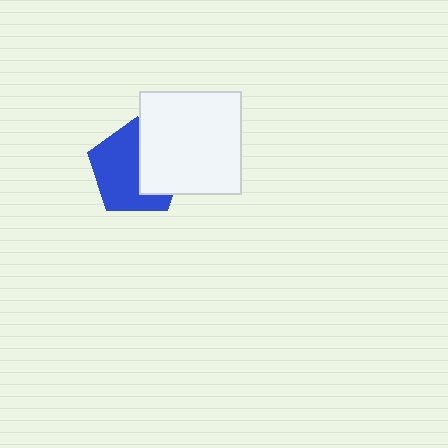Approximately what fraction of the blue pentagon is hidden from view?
Roughly 39% of the blue pentagon is hidden behind the white square.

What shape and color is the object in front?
The object in front is a white square.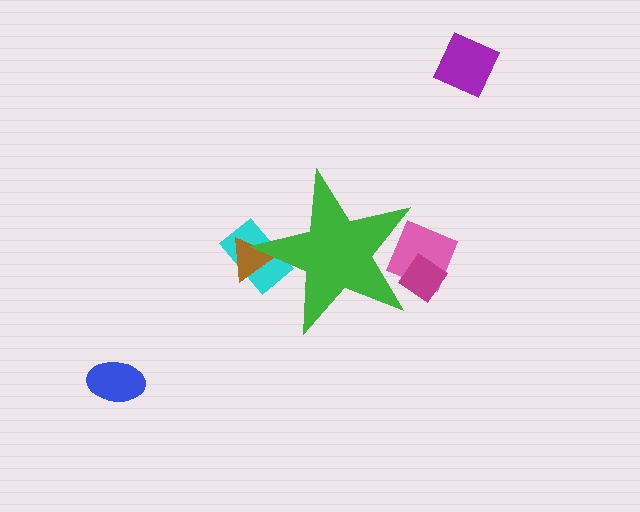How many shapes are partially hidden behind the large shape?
4 shapes are partially hidden.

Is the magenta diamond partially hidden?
Yes, the magenta diamond is partially hidden behind the green star.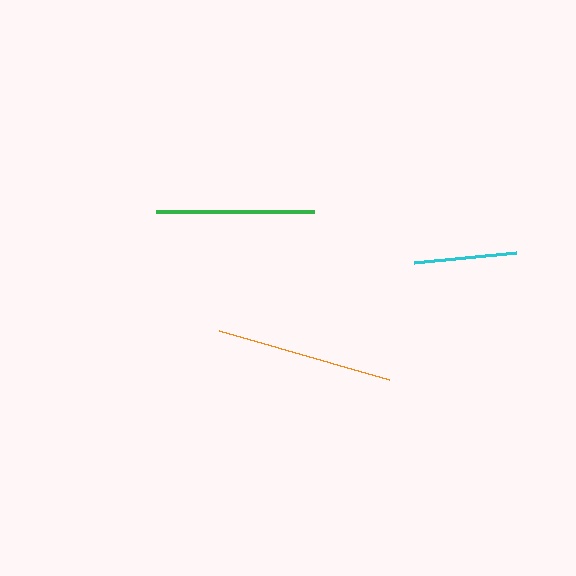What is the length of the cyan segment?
The cyan segment is approximately 103 pixels long.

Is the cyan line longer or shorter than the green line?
The green line is longer than the cyan line.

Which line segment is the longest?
The orange line is the longest at approximately 176 pixels.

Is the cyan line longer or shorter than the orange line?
The orange line is longer than the cyan line.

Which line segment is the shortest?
The cyan line is the shortest at approximately 103 pixels.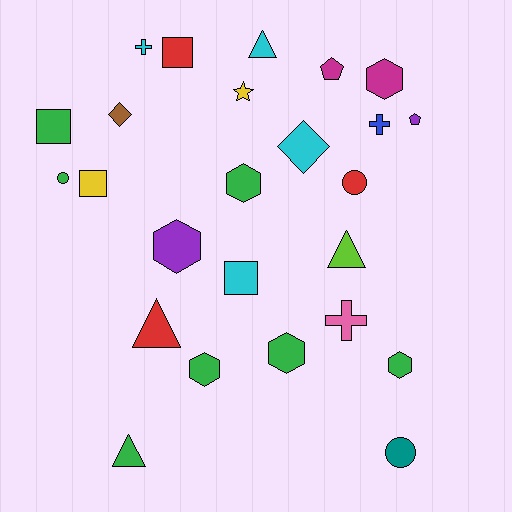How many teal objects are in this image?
There is 1 teal object.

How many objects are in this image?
There are 25 objects.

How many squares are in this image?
There are 4 squares.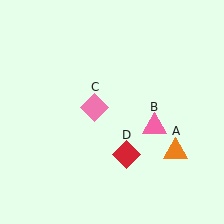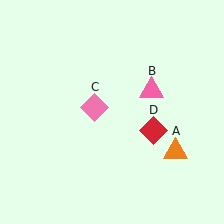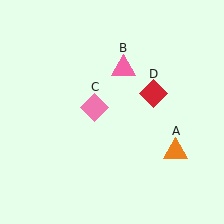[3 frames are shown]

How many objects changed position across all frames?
2 objects changed position: pink triangle (object B), red diamond (object D).